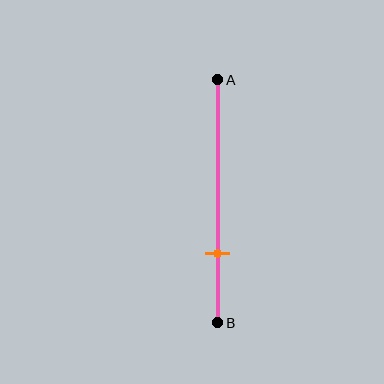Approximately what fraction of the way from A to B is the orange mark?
The orange mark is approximately 70% of the way from A to B.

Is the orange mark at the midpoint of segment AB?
No, the mark is at about 70% from A, not at the 50% midpoint.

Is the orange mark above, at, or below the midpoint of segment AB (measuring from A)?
The orange mark is below the midpoint of segment AB.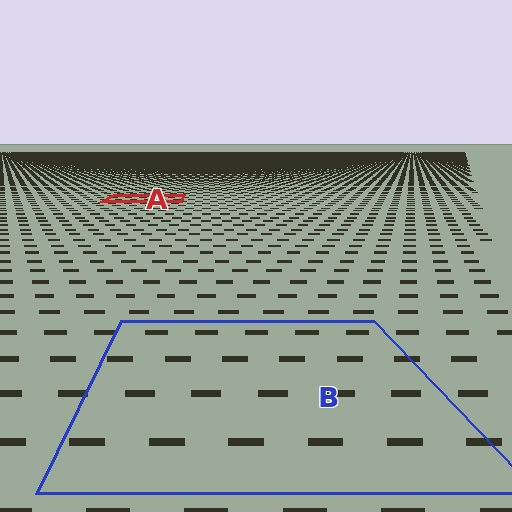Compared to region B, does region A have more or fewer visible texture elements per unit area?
Region A has more texture elements per unit area — they are packed more densely because it is farther away.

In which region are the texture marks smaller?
The texture marks are smaller in region A, because it is farther away.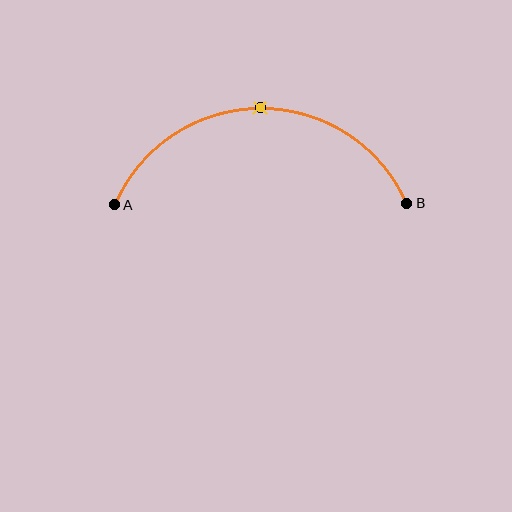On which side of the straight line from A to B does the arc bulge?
The arc bulges above the straight line connecting A and B.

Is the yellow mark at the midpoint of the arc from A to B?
Yes. The yellow mark lies on the arc at equal arc-length from both A and B — it is the arc midpoint.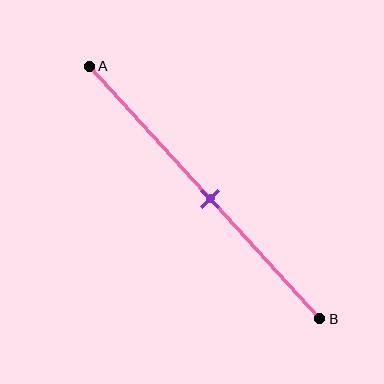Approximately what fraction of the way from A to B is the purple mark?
The purple mark is approximately 50% of the way from A to B.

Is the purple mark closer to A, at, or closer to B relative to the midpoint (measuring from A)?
The purple mark is approximately at the midpoint of segment AB.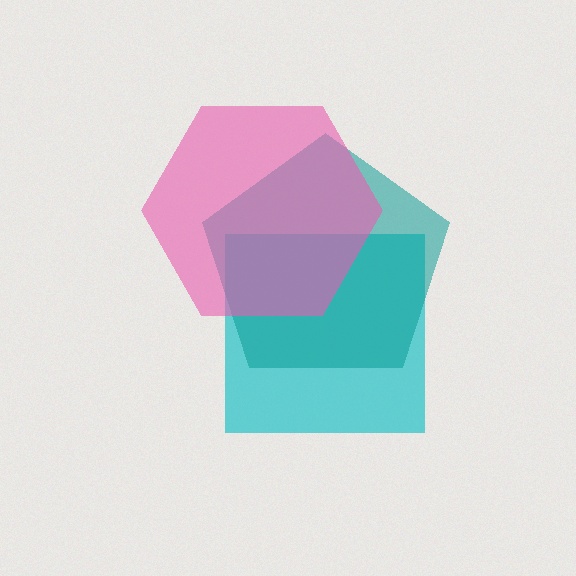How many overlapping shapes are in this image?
There are 3 overlapping shapes in the image.